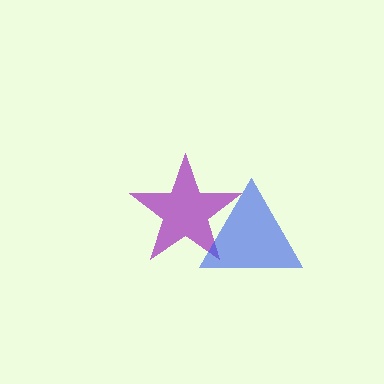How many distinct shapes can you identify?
There are 2 distinct shapes: a purple star, a blue triangle.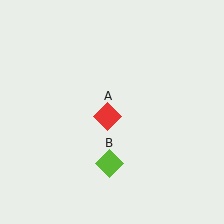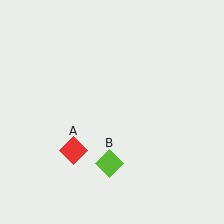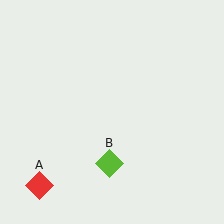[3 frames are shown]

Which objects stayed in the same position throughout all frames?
Lime diamond (object B) remained stationary.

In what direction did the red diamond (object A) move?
The red diamond (object A) moved down and to the left.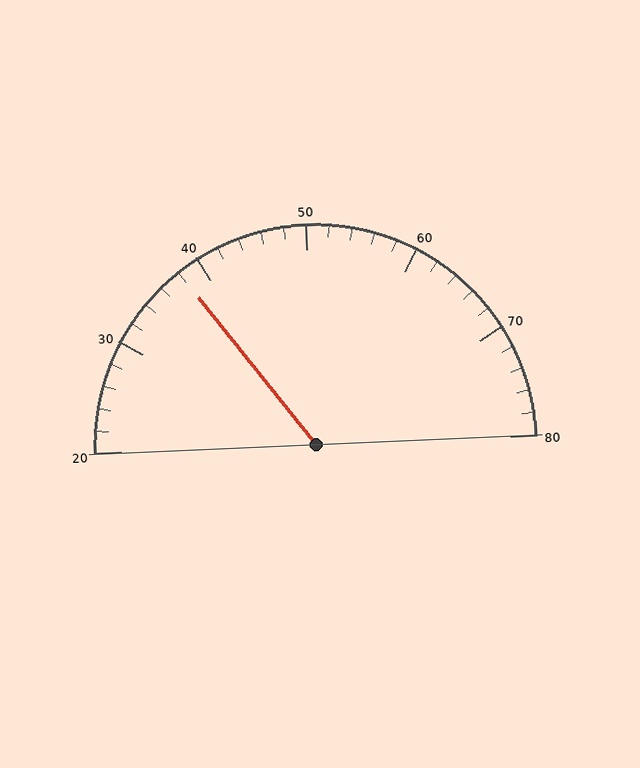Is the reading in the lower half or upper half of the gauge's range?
The reading is in the lower half of the range (20 to 80).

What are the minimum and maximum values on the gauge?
The gauge ranges from 20 to 80.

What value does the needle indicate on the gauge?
The needle indicates approximately 38.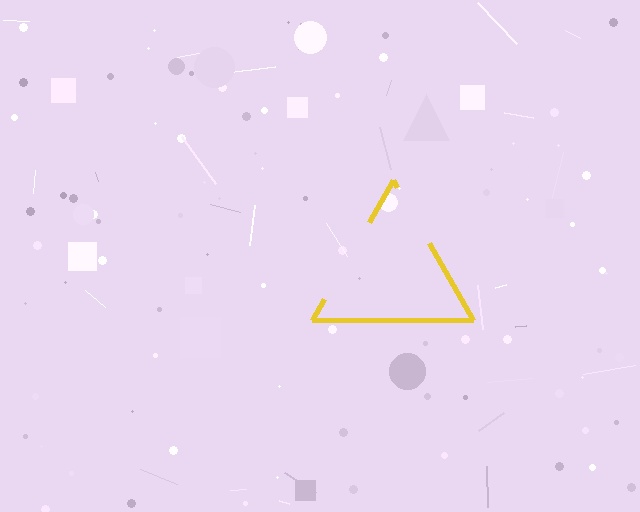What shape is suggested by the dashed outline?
The dashed outline suggests a triangle.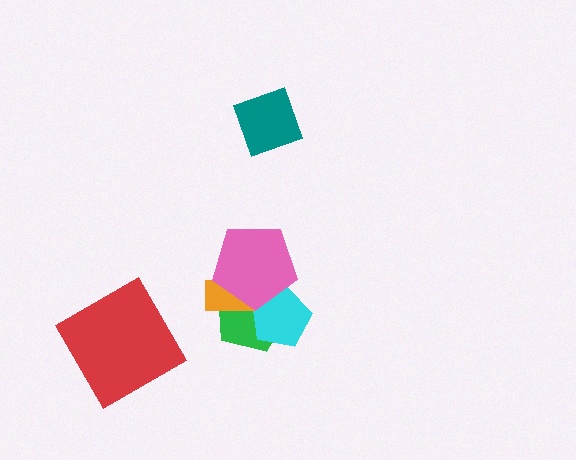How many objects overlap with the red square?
0 objects overlap with the red square.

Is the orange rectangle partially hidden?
Yes, it is partially covered by another shape.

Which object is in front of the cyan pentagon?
The pink pentagon is in front of the cyan pentagon.